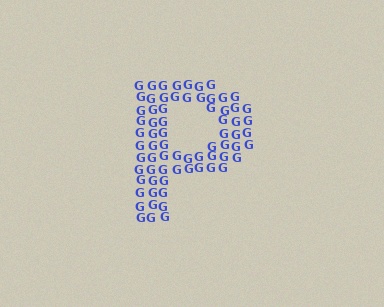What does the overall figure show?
The overall figure shows the letter P.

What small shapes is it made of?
It is made of small letter G's.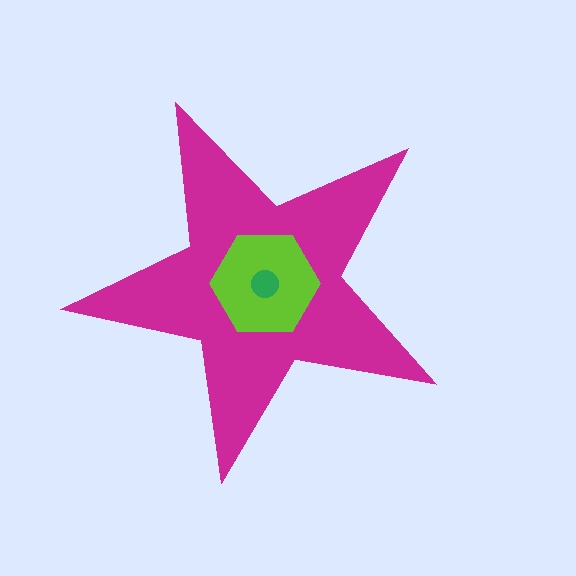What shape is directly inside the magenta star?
The lime hexagon.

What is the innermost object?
The green circle.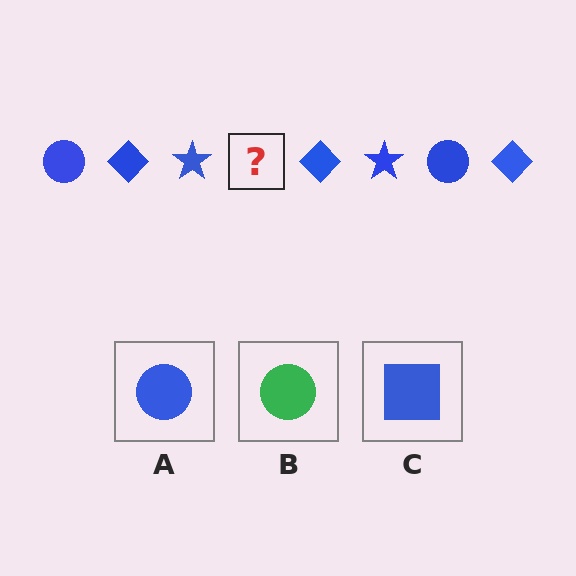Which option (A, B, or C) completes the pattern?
A.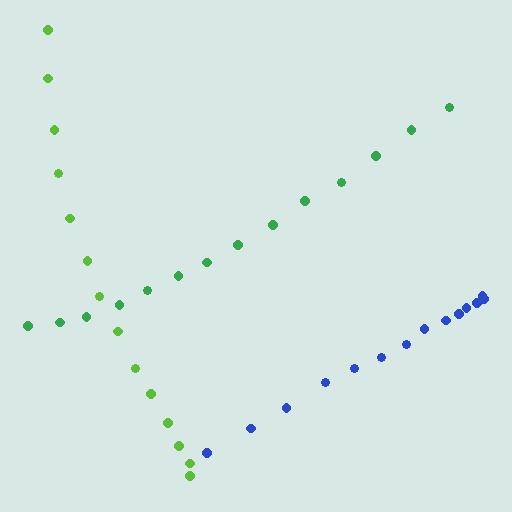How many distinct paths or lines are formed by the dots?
There are 3 distinct paths.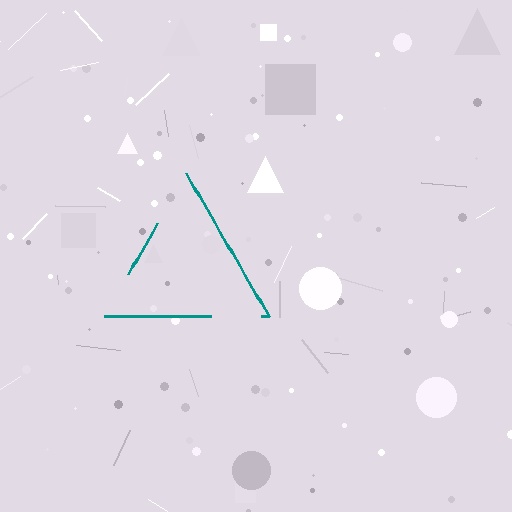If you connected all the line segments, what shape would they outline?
They would outline a triangle.